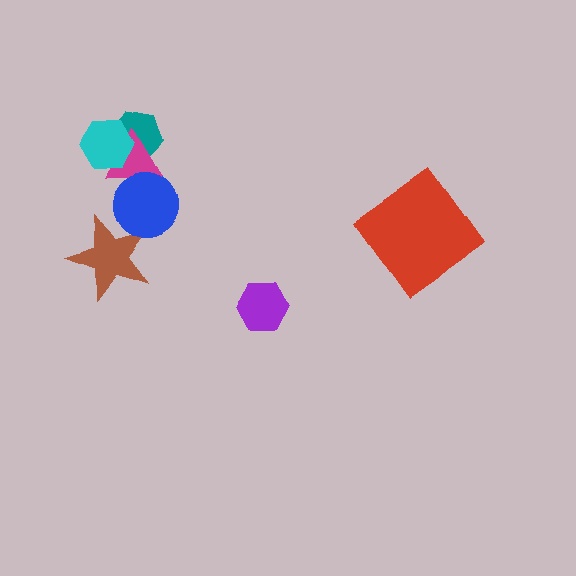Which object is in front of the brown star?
The blue circle is in front of the brown star.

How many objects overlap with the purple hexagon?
0 objects overlap with the purple hexagon.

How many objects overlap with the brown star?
1 object overlaps with the brown star.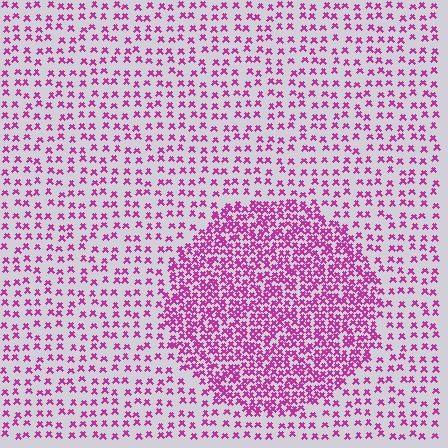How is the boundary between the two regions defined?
The boundary is defined by a change in element density (approximately 2.4x ratio). All elements are the same color, size, and shape.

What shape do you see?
I see a circle.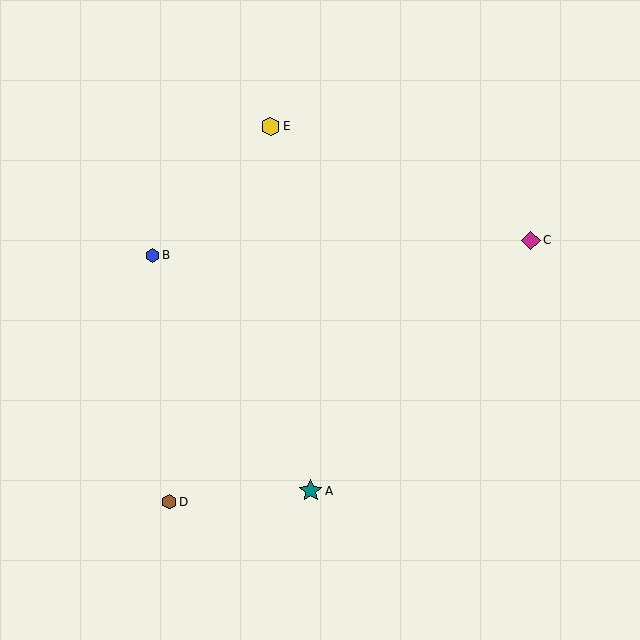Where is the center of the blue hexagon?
The center of the blue hexagon is at (153, 255).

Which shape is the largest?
The teal star (labeled A) is the largest.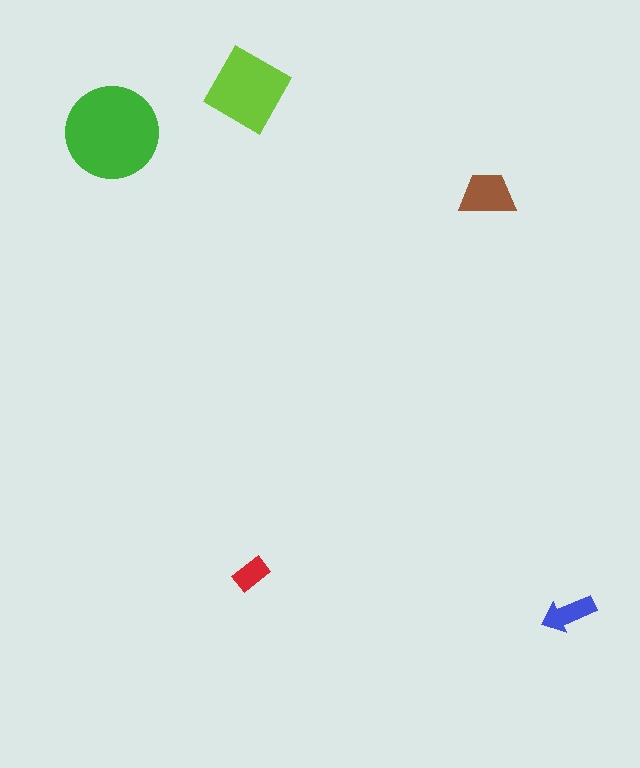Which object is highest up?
The lime diamond is topmost.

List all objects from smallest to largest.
The red rectangle, the blue arrow, the brown trapezoid, the lime diamond, the green circle.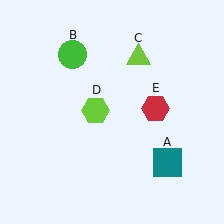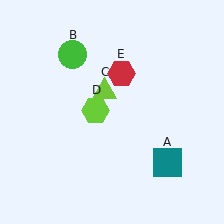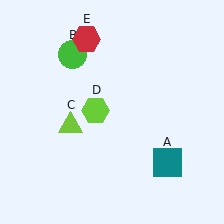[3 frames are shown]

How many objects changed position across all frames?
2 objects changed position: lime triangle (object C), red hexagon (object E).